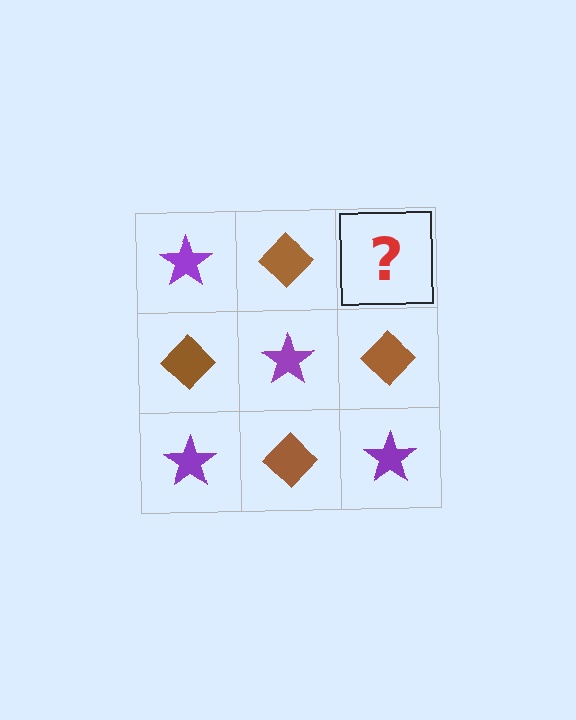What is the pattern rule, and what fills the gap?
The rule is that it alternates purple star and brown diamond in a checkerboard pattern. The gap should be filled with a purple star.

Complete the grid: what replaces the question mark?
The question mark should be replaced with a purple star.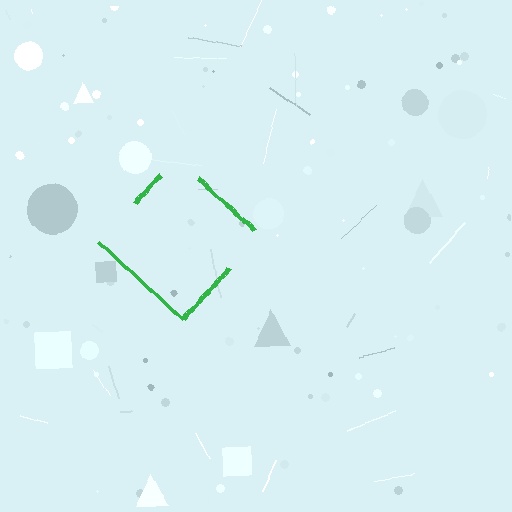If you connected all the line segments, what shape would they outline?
They would outline a diamond.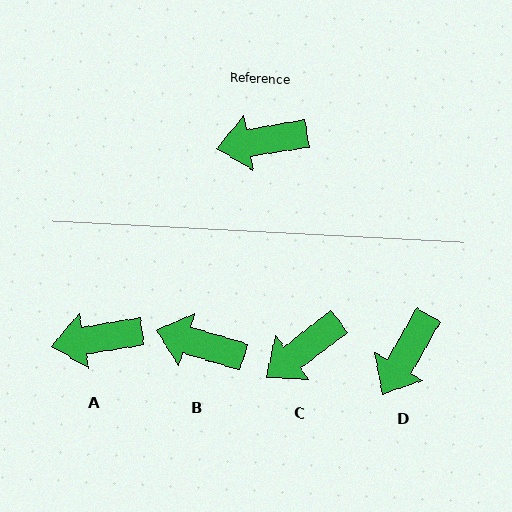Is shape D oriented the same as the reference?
No, it is off by about 50 degrees.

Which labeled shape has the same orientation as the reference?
A.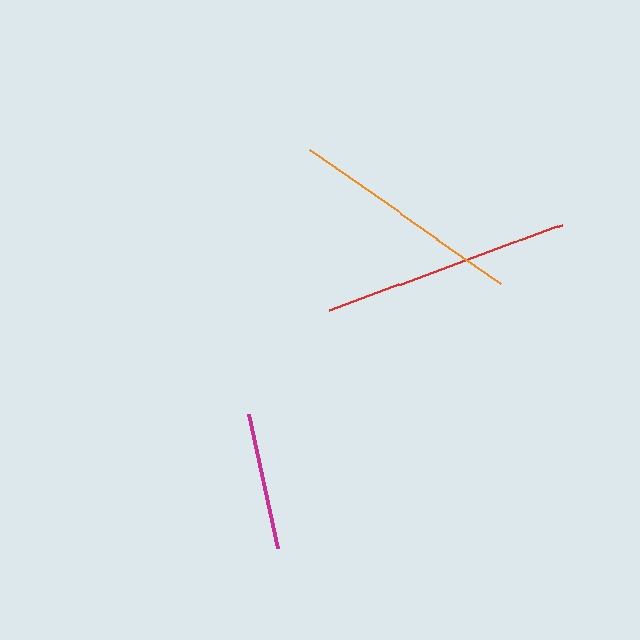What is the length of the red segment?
The red segment is approximately 247 pixels long.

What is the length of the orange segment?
The orange segment is approximately 234 pixels long.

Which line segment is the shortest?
The magenta line is the shortest at approximately 137 pixels.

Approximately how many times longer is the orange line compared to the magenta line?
The orange line is approximately 1.7 times the length of the magenta line.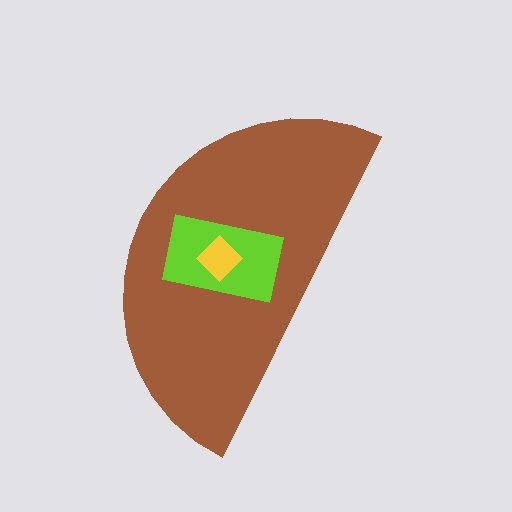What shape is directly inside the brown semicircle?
The lime rectangle.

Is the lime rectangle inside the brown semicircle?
Yes.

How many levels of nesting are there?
3.